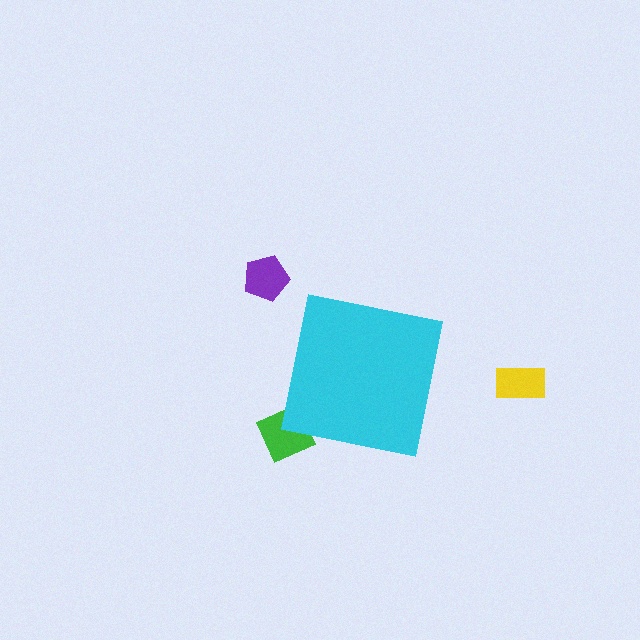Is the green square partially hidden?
Yes, the green square is partially hidden behind the cyan square.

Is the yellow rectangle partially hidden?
No, the yellow rectangle is fully visible.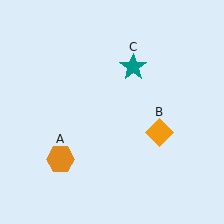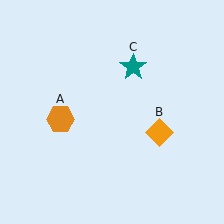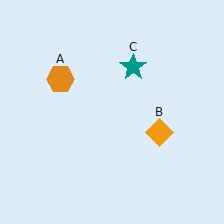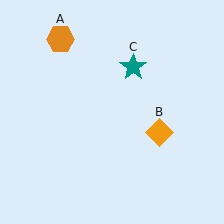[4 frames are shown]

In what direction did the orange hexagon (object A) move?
The orange hexagon (object A) moved up.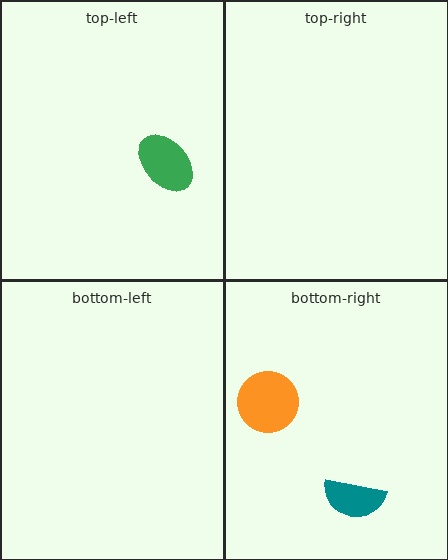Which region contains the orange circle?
The bottom-right region.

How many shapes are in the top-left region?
1.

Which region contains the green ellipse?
The top-left region.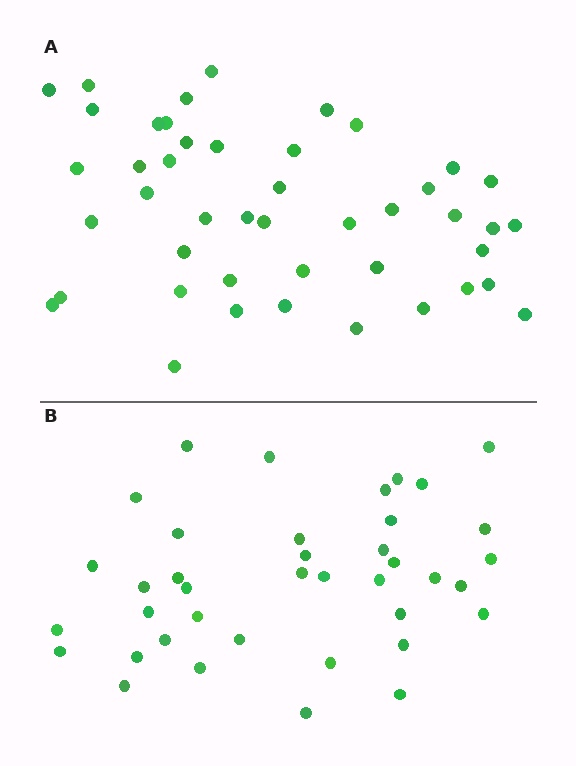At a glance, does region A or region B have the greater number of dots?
Region A (the top region) has more dots.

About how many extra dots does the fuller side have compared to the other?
Region A has about 6 more dots than region B.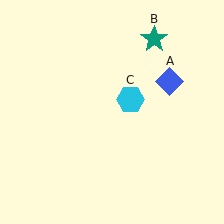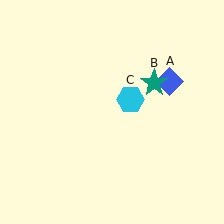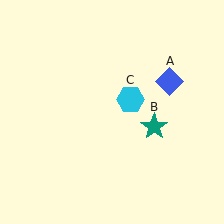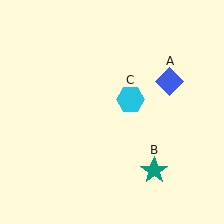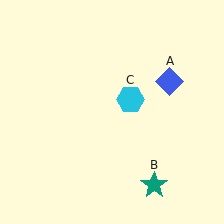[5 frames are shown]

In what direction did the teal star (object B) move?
The teal star (object B) moved down.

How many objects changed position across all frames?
1 object changed position: teal star (object B).